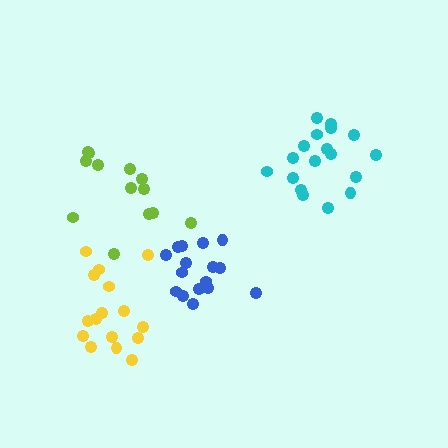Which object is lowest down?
The yellow cluster is bottommost.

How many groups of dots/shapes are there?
There are 4 groups.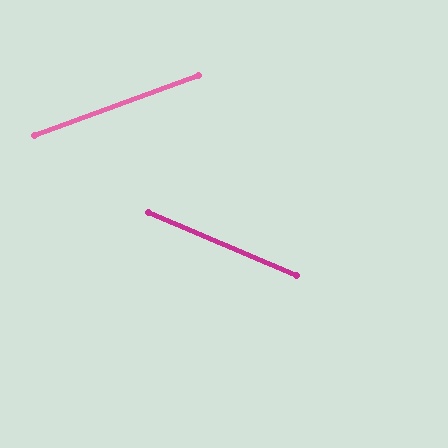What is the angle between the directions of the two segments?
Approximately 43 degrees.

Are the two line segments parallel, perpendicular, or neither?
Neither parallel nor perpendicular — they differ by about 43°.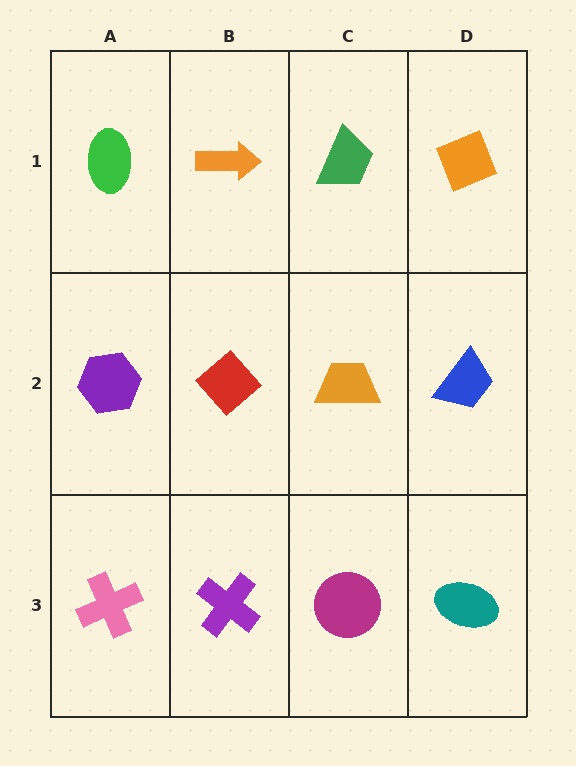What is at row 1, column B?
An orange arrow.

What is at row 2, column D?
A blue trapezoid.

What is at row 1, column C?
A green trapezoid.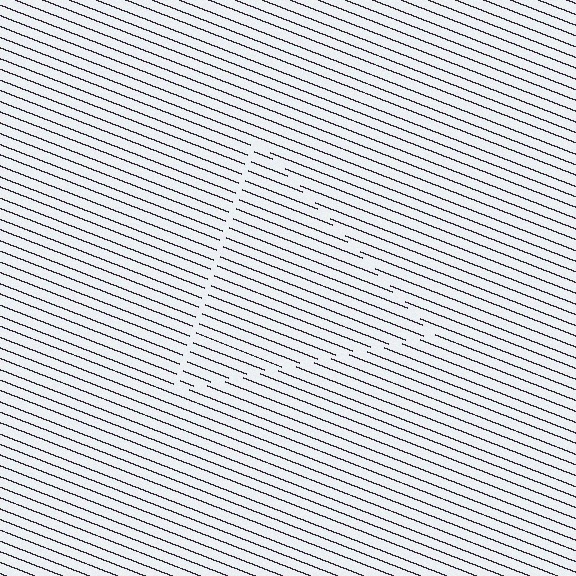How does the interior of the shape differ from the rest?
The interior of the shape contains the same grating, shifted by half a period — the contour is defined by the phase discontinuity where line-ends from the inner and outer gratings abut.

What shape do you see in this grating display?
An illusory triangle. The interior of the shape contains the same grating, shifted by half a period — the contour is defined by the phase discontinuity where line-ends from the inner and outer gratings abut.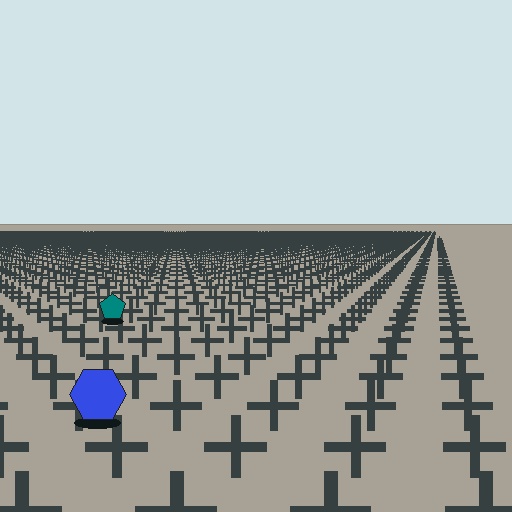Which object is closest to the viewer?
The blue hexagon is closest. The texture marks near it are larger and more spread out.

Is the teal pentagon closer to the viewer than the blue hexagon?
No. The blue hexagon is closer — you can tell from the texture gradient: the ground texture is coarser near it.